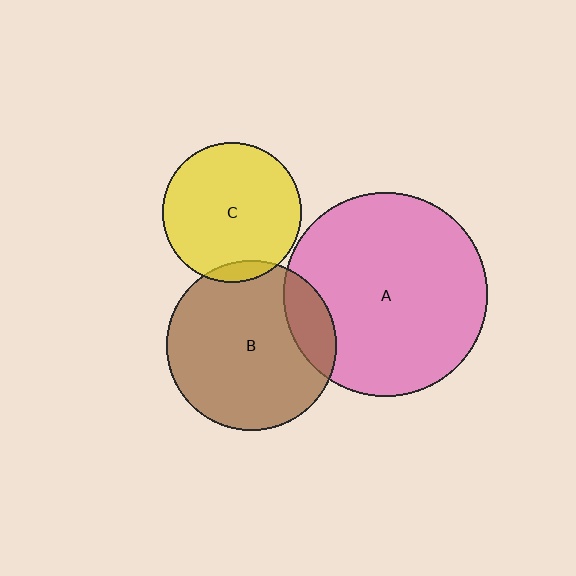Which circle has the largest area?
Circle A (pink).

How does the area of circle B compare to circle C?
Approximately 1.5 times.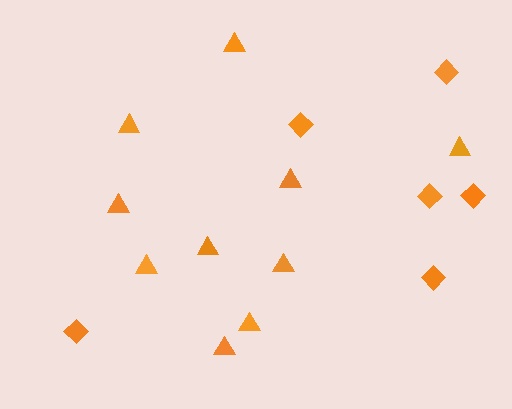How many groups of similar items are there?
There are 2 groups: one group of triangles (10) and one group of diamonds (6).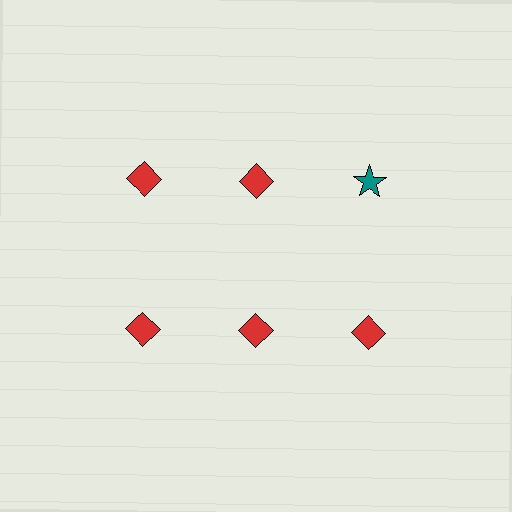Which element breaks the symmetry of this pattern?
The teal star in the top row, center column breaks the symmetry. All other shapes are red diamonds.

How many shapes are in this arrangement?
There are 6 shapes arranged in a grid pattern.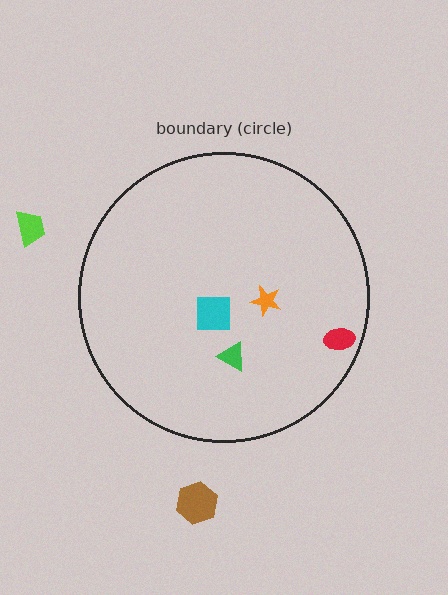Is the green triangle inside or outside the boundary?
Inside.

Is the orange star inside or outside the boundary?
Inside.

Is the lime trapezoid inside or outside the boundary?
Outside.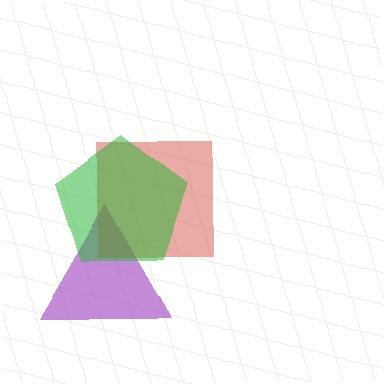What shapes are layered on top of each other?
The layered shapes are: a purple triangle, a red square, a green pentagon.